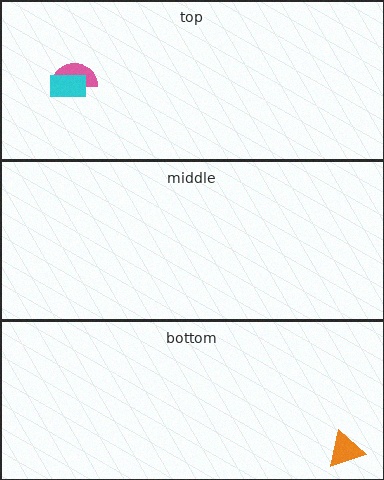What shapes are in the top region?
The pink semicircle, the cyan rectangle.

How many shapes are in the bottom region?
1.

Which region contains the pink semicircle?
The top region.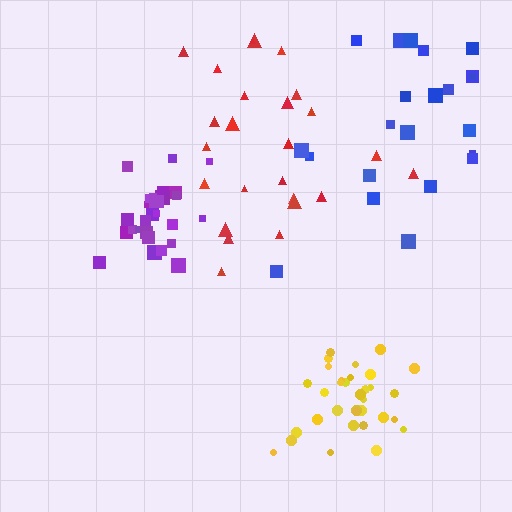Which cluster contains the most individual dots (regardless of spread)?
Yellow (33).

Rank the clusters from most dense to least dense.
purple, yellow, red, blue.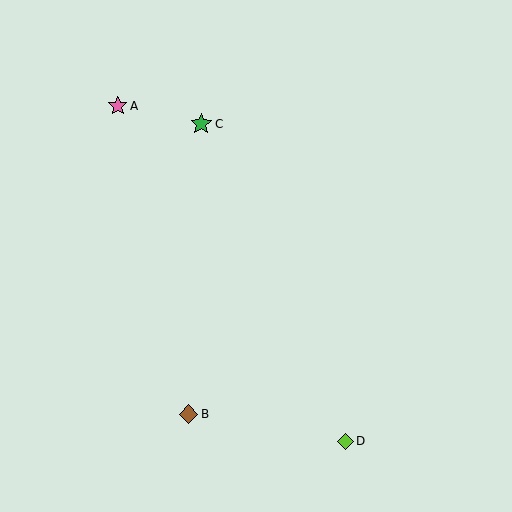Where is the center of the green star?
The center of the green star is at (201, 124).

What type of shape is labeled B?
Shape B is a brown diamond.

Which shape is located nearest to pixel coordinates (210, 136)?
The green star (labeled C) at (201, 124) is nearest to that location.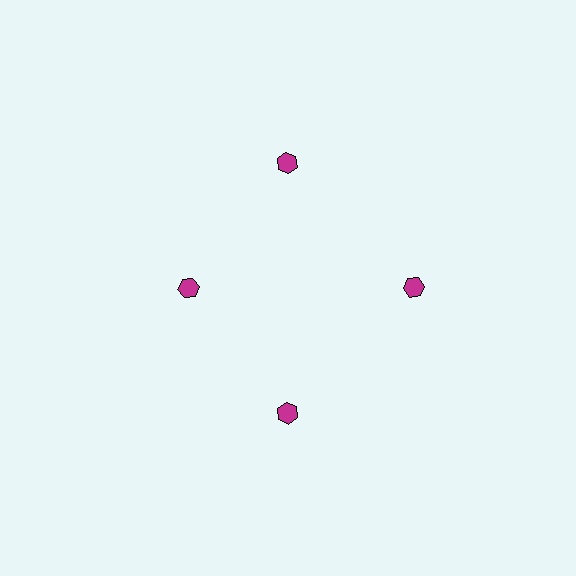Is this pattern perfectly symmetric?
No. The 4 magenta hexagons are arranged in a ring, but one element near the 9 o'clock position is pulled inward toward the center, breaking the 4-fold rotational symmetry.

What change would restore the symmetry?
The symmetry would be restored by moving it outward, back onto the ring so that all 4 hexagons sit at equal angles and equal distance from the center.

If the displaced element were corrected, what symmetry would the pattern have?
It would have 4-fold rotational symmetry — the pattern would map onto itself every 90 degrees.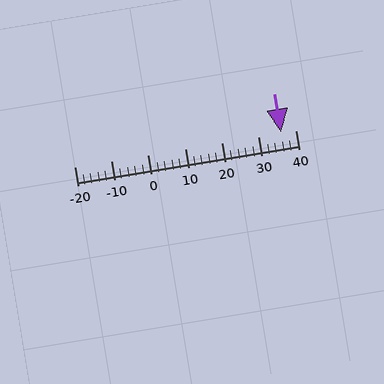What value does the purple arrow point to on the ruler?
The purple arrow points to approximately 36.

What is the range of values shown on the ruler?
The ruler shows values from -20 to 40.